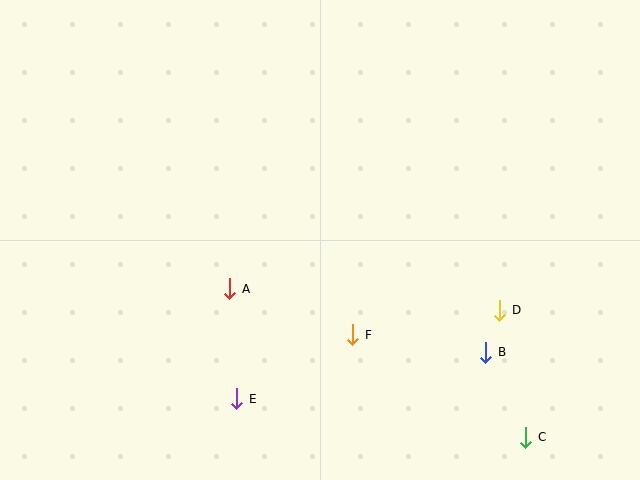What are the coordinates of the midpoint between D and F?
The midpoint between D and F is at (426, 322).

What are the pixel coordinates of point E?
Point E is at (237, 399).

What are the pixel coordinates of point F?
Point F is at (353, 335).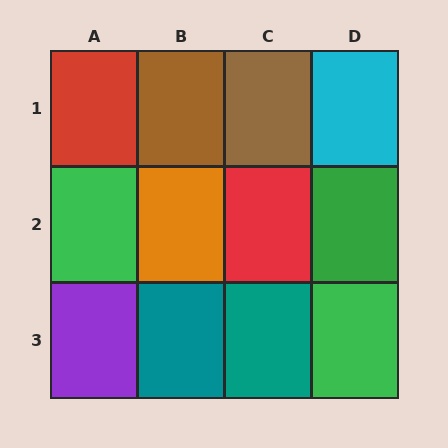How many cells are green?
3 cells are green.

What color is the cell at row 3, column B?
Teal.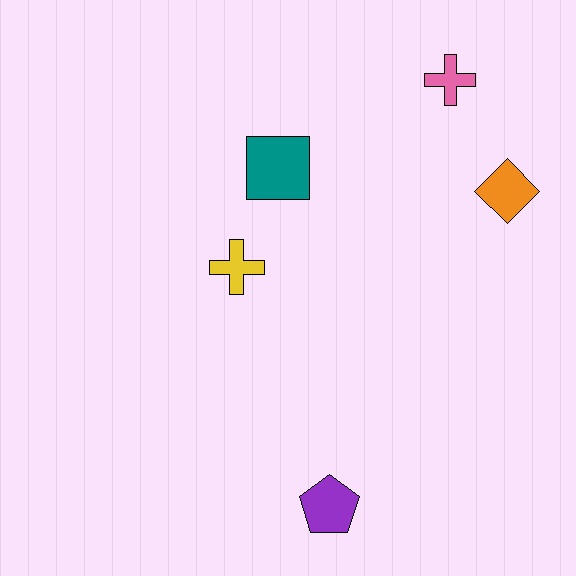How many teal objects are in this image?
There is 1 teal object.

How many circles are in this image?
There are no circles.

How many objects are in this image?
There are 5 objects.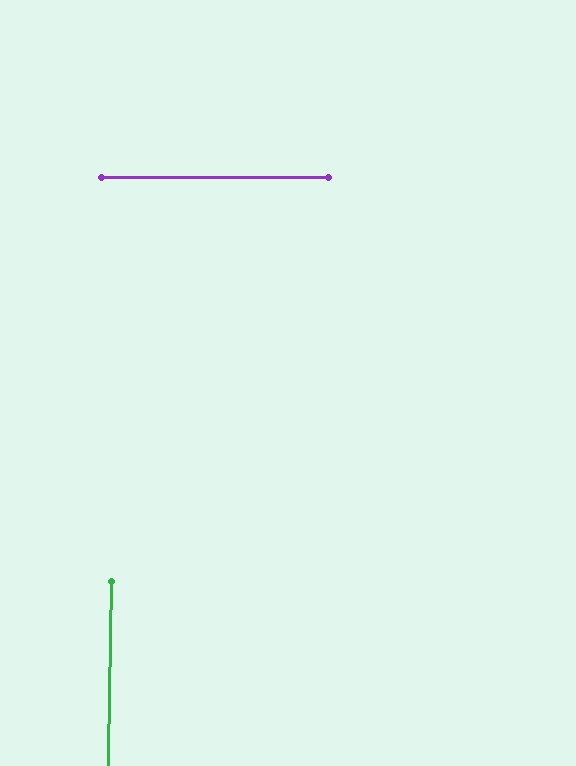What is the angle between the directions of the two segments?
Approximately 89 degrees.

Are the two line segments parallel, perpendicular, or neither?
Perpendicular — they meet at approximately 89°.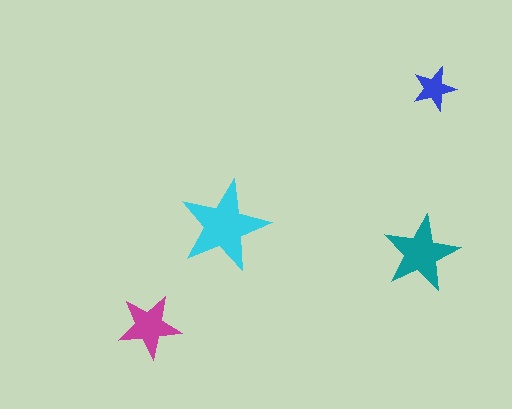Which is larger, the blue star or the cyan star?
The cyan one.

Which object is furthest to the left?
The magenta star is leftmost.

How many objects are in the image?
There are 4 objects in the image.